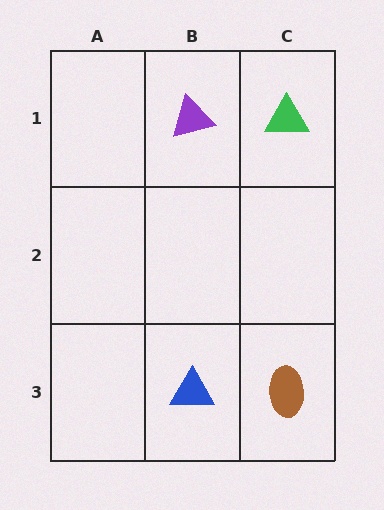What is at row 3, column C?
A brown ellipse.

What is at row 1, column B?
A purple triangle.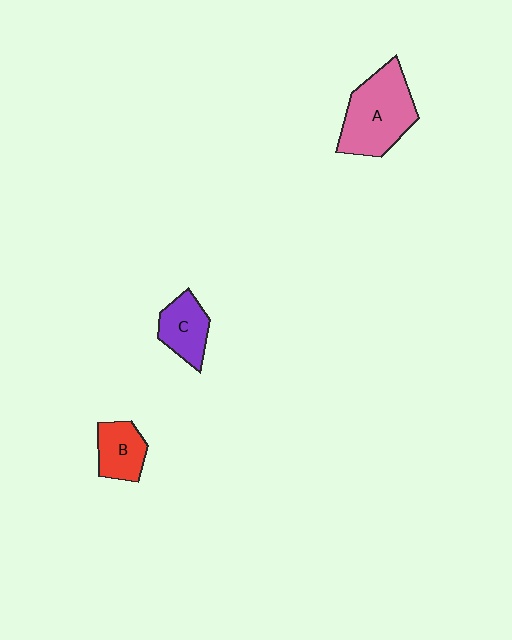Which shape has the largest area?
Shape A (pink).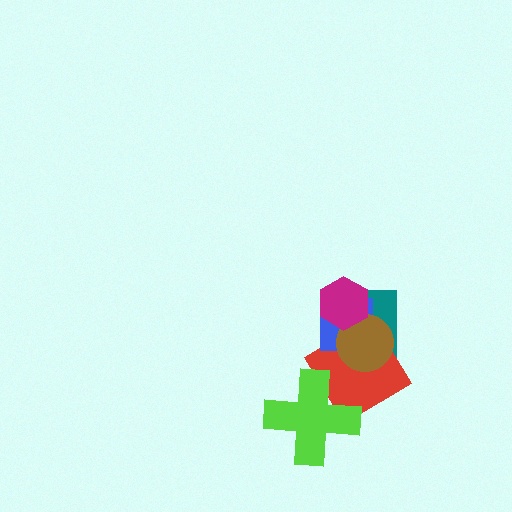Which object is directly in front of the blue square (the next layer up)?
The brown circle is directly in front of the blue square.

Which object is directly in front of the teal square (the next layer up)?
The red diamond is directly in front of the teal square.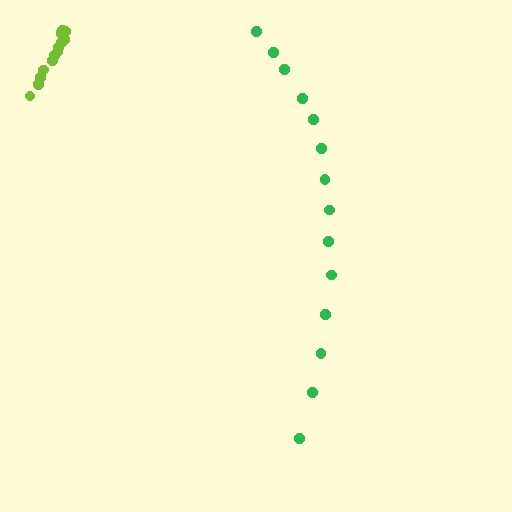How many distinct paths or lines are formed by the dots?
There are 2 distinct paths.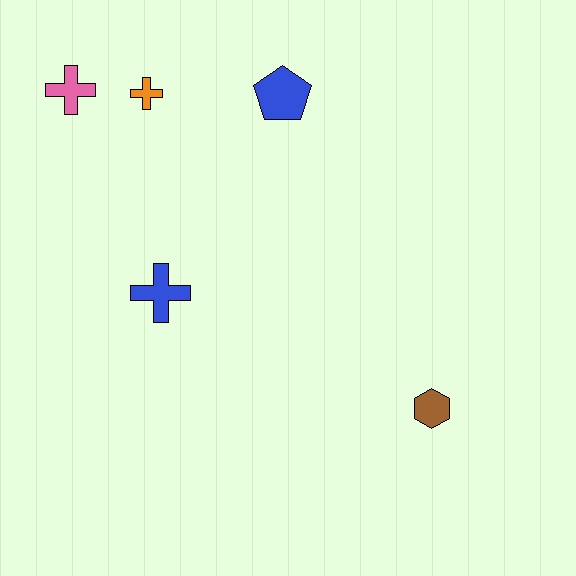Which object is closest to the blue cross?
The orange cross is closest to the blue cross.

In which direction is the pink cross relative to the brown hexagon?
The pink cross is to the left of the brown hexagon.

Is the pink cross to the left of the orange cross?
Yes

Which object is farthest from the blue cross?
The brown hexagon is farthest from the blue cross.